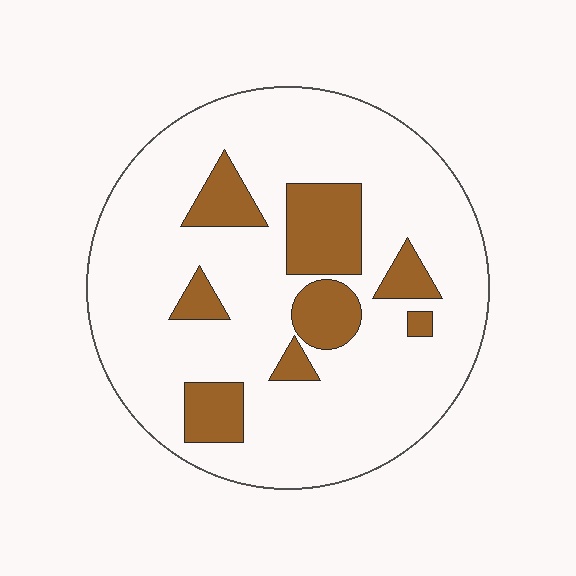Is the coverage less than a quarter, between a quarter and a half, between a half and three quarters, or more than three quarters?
Less than a quarter.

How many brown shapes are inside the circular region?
8.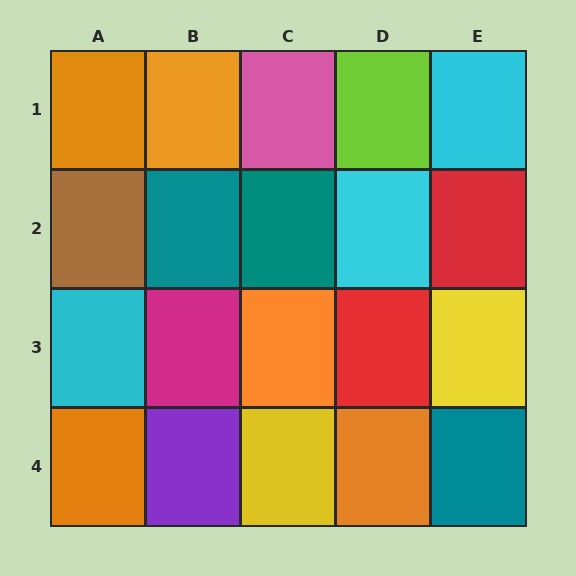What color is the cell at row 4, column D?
Orange.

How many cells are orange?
5 cells are orange.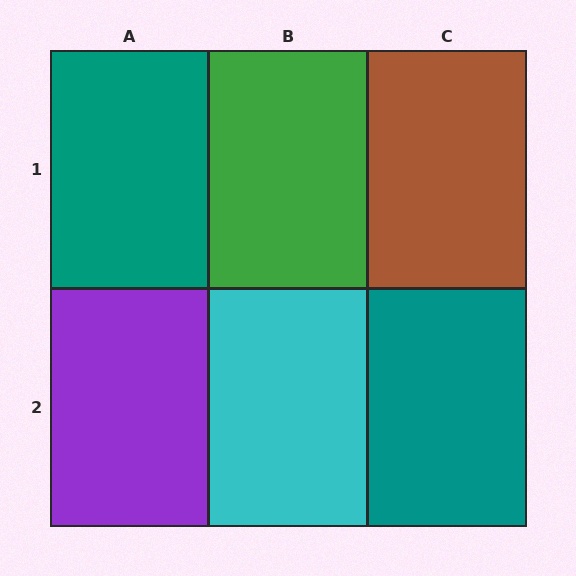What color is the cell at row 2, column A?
Purple.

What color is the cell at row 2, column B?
Cyan.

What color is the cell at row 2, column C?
Teal.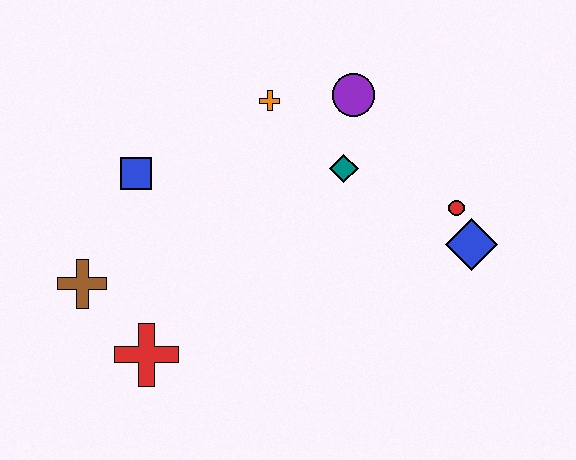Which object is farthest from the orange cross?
The red cross is farthest from the orange cross.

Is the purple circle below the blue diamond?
No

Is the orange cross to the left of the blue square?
No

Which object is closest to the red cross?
The brown cross is closest to the red cross.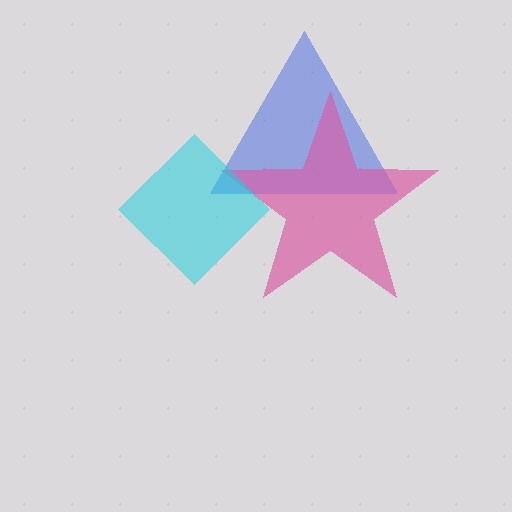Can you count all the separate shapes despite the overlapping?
Yes, there are 3 separate shapes.